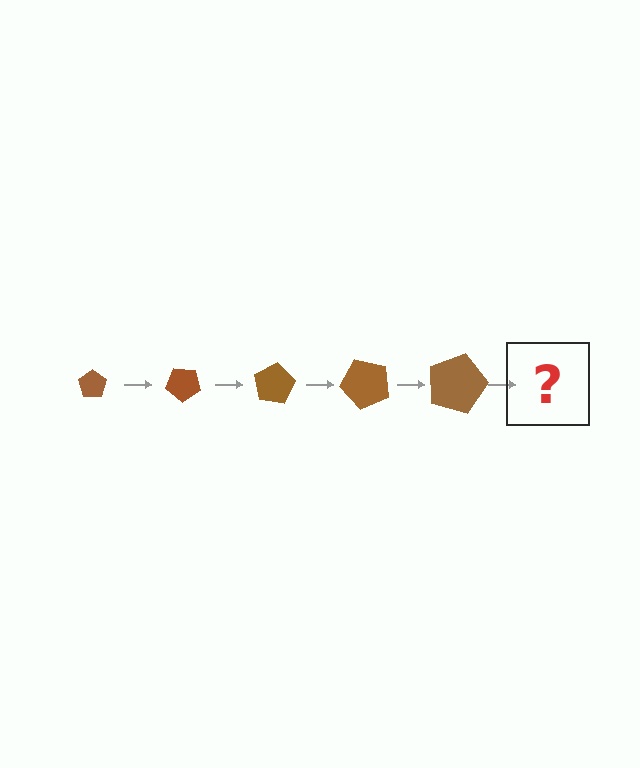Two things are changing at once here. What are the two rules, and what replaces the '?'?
The two rules are that the pentagon grows larger each step and it rotates 40 degrees each step. The '?' should be a pentagon, larger than the previous one and rotated 200 degrees from the start.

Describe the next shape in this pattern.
It should be a pentagon, larger than the previous one and rotated 200 degrees from the start.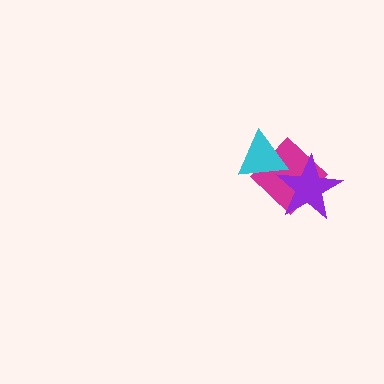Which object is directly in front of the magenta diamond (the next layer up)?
The purple star is directly in front of the magenta diamond.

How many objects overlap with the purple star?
2 objects overlap with the purple star.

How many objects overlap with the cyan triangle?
2 objects overlap with the cyan triangle.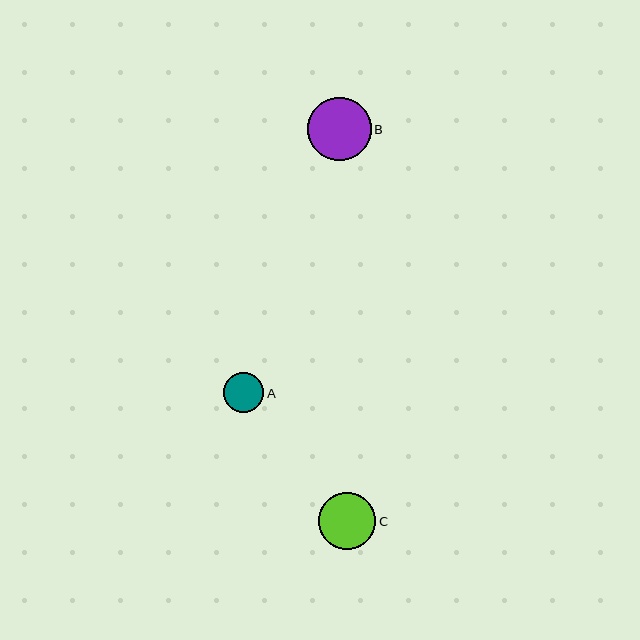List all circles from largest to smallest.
From largest to smallest: B, C, A.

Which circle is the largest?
Circle B is the largest with a size of approximately 63 pixels.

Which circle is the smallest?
Circle A is the smallest with a size of approximately 41 pixels.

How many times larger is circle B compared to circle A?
Circle B is approximately 1.6 times the size of circle A.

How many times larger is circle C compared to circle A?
Circle C is approximately 1.4 times the size of circle A.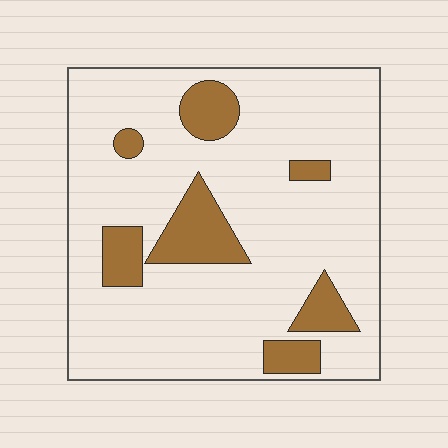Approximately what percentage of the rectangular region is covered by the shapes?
Approximately 15%.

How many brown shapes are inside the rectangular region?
7.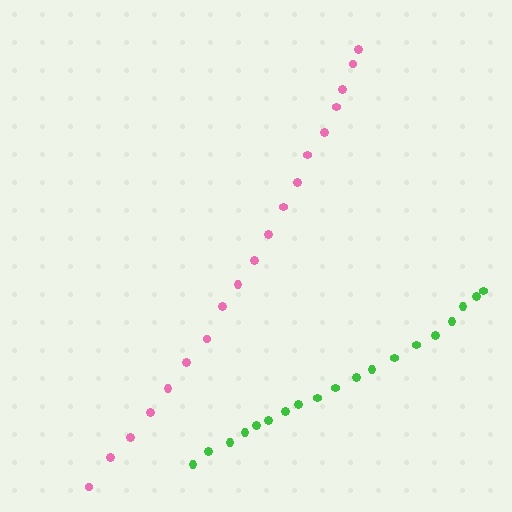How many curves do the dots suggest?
There are 2 distinct paths.